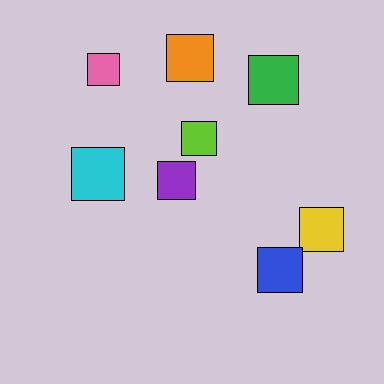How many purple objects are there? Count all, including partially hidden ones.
There is 1 purple object.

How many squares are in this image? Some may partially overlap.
There are 8 squares.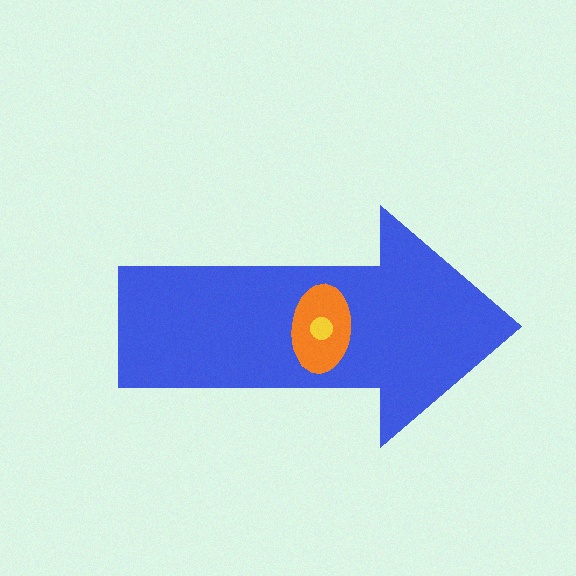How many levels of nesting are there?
3.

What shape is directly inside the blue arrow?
The orange ellipse.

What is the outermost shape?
The blue arrow.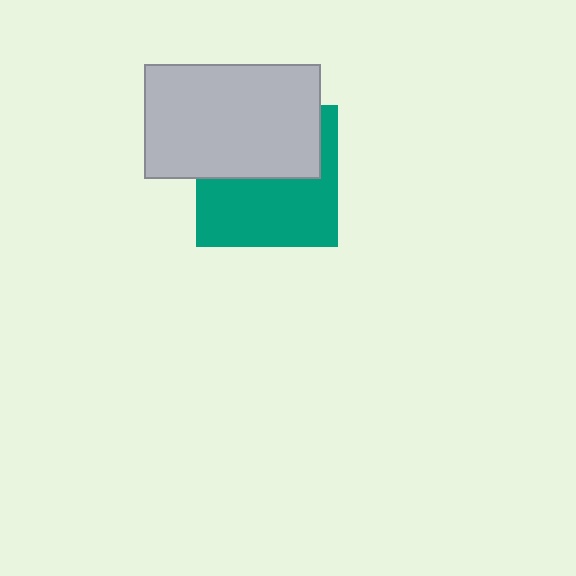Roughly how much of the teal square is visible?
About half of it is visible (roughly 54%).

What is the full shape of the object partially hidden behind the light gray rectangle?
The partially hidden object is a teal square.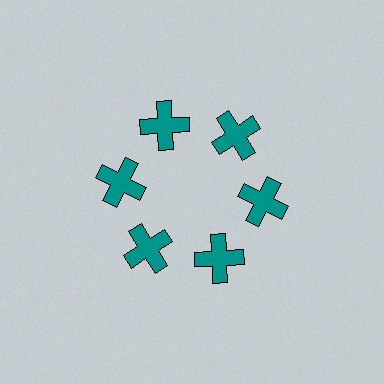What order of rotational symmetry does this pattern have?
This pattern has 6-fold rotational symmetry.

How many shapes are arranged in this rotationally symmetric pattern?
There are 6 shapes, arranged in 6 groups of 1.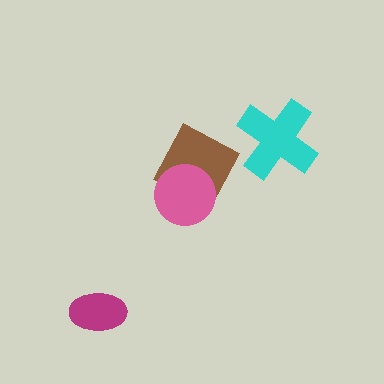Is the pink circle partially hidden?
No, no other shape covers it.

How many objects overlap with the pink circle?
1 object overlaps with the pink circle.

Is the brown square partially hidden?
Yes, it is partially covered by another shape.